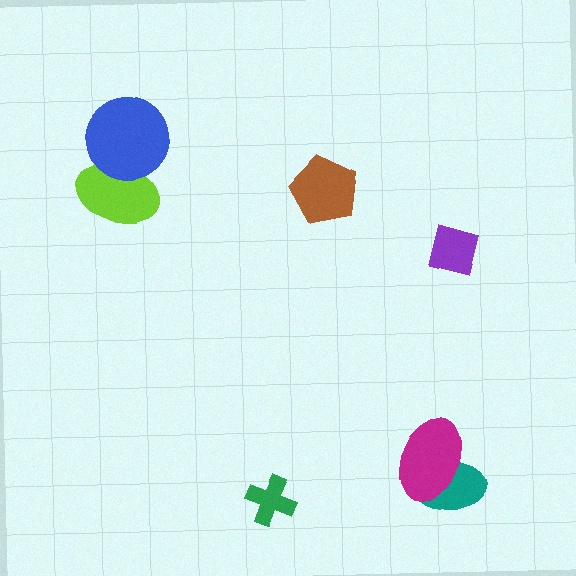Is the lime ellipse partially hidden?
Yes, it is partially covered by another shape.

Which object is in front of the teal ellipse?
The magenta ellipse is in front of the teal ellipse.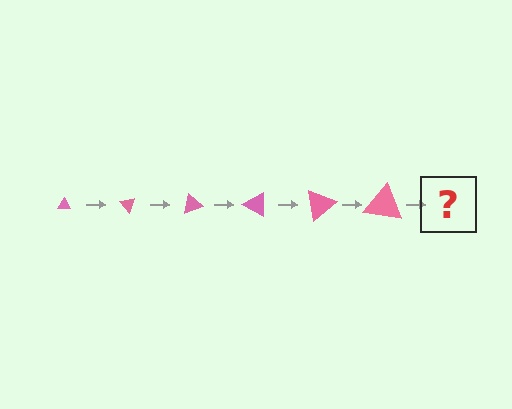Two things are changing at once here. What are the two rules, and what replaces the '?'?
The two rules are that the triangle grows larger each step and it rotates 50 degrees each step. The '?' should be a triangle, larger than the previous one and rotated 300 degrees from the start.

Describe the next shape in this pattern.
It should be a triangle, larger than the previous one and rotated 300 degrees from the start.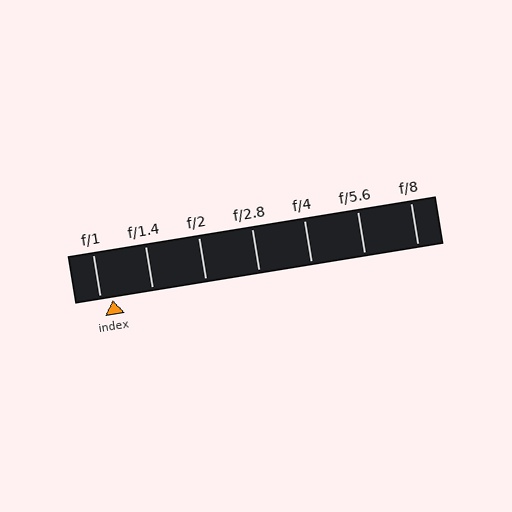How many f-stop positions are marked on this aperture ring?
There are 7 f-stop positions marked.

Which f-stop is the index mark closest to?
The index mark is closest to f/1.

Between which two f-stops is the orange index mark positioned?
The index mark is between f/1 and f/1.4.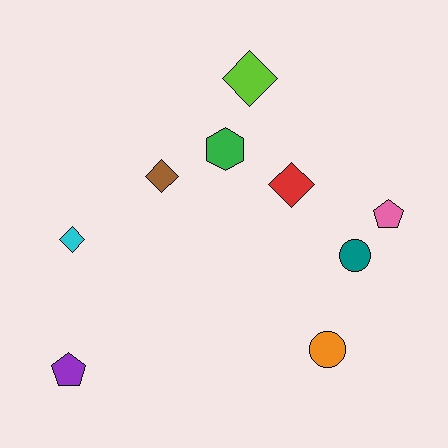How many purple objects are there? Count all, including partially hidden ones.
There is 1 purple object.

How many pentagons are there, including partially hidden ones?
There are 2 pentagons.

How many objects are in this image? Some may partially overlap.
There are 9 objects.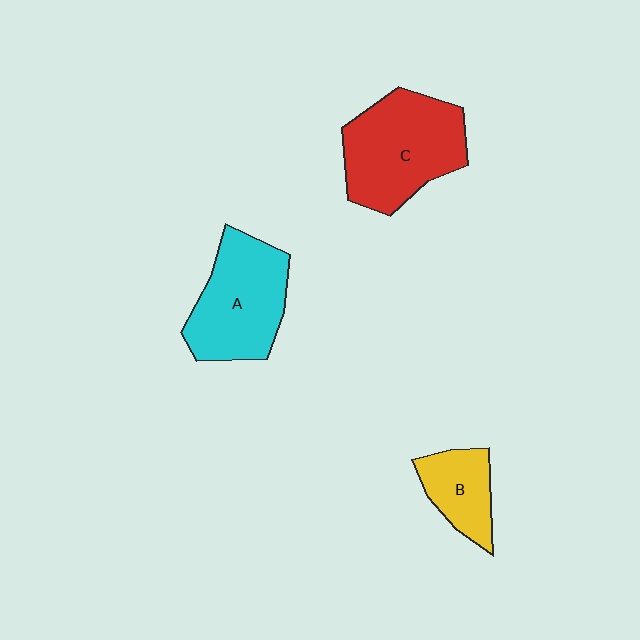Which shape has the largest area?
Shape C (red).